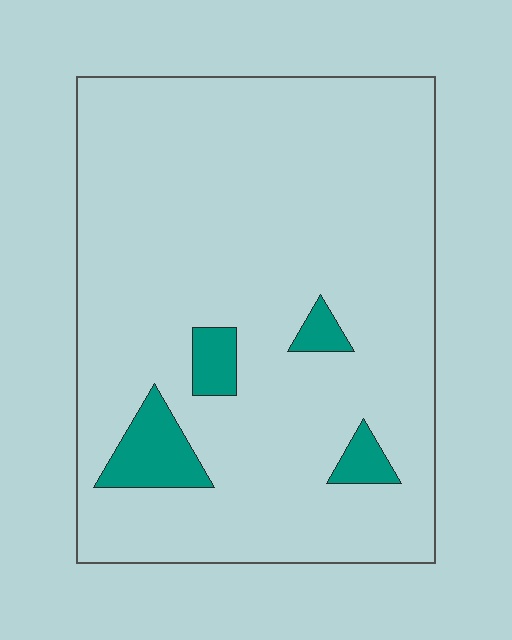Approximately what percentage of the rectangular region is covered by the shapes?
Approximately 10%.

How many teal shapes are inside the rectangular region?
4.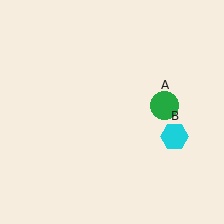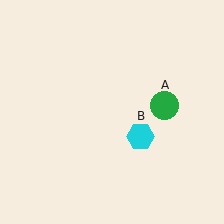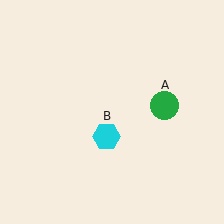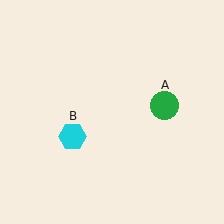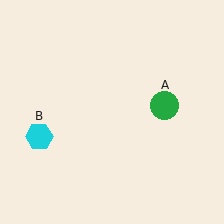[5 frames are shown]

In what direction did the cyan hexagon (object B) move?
The cyan hexagon (object B) moved left.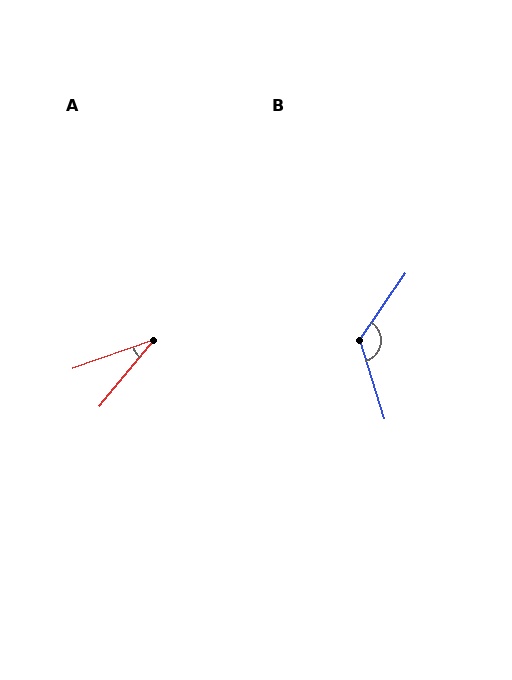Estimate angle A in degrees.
Approximately 31 degrees.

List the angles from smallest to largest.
A (31°), B (129°).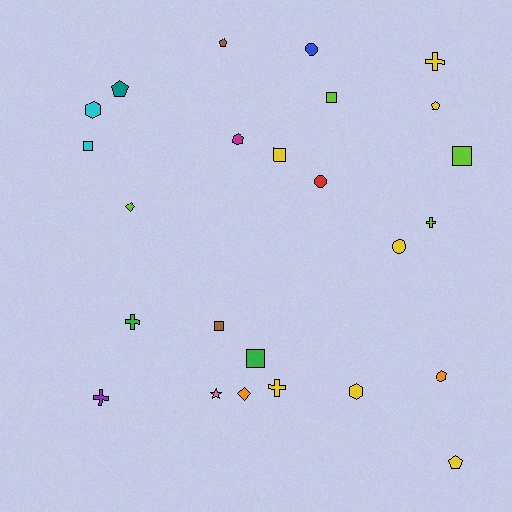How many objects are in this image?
There are 25 objects.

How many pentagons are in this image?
There are 4 pentagons.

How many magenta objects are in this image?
There is 1 magenta object.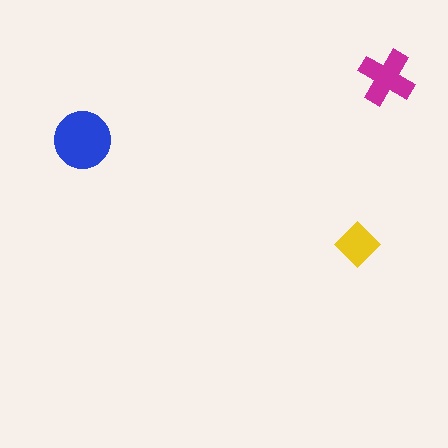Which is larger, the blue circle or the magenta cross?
The blue circle.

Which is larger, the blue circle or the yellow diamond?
The blue circle.